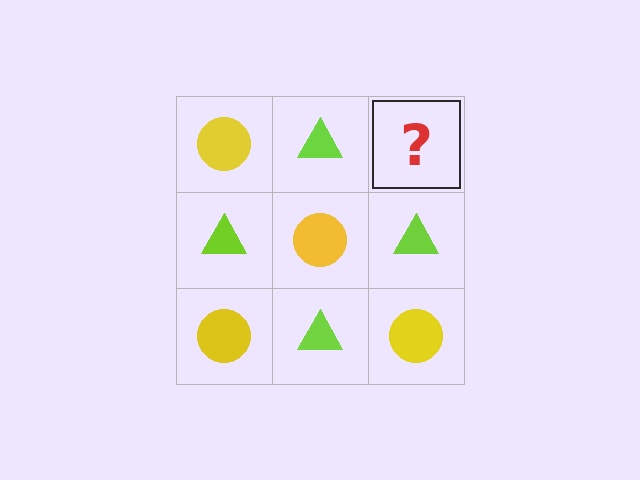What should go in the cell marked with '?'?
The missing cell should contain a yellow circle.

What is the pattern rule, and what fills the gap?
The rule is that it alternates yellow circle and lime triangle in a checkerboard pattern. The gap should be filled with a yellow circle.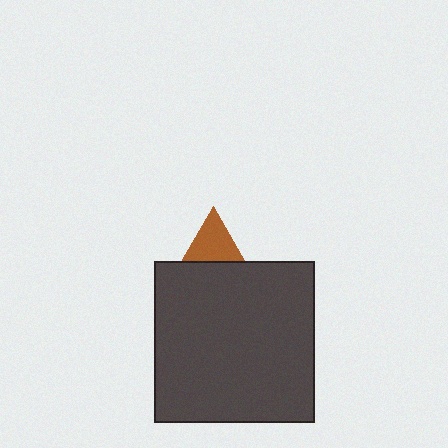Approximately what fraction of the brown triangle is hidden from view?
Roughly 58% of the brown triangle is hidden behind the dark gray square.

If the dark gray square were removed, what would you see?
You would see the complete brown triangle.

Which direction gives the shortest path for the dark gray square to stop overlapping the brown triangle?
Moving down gives the shortest separation.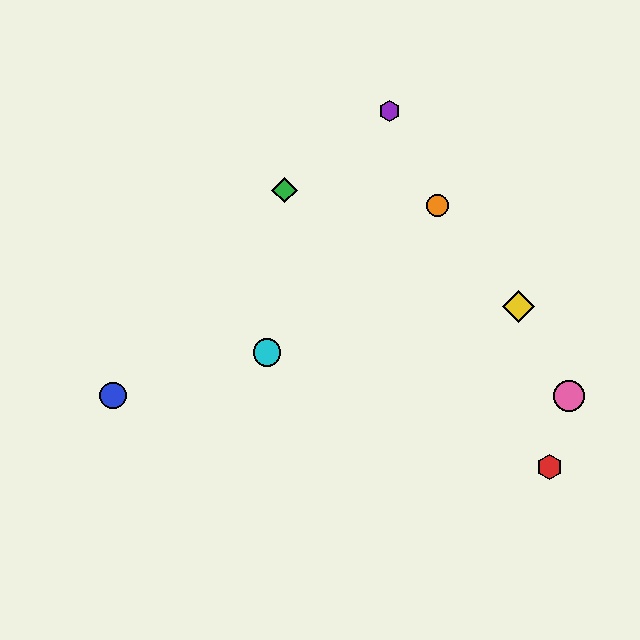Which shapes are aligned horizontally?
The blue circle, the pink circle are aligned horizontally.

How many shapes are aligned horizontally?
2 shapes (the blue circle, the pink circle) are aligned horizontally.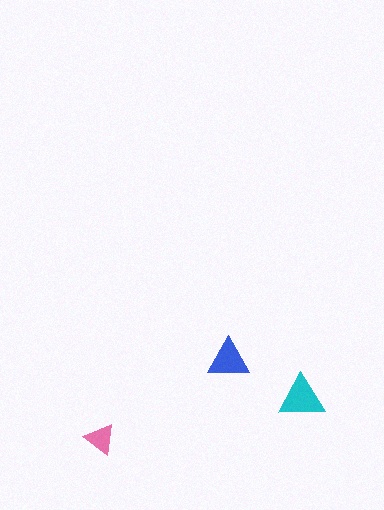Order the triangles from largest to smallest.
the cyan one, the blue one, the pink one.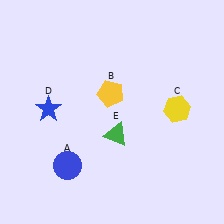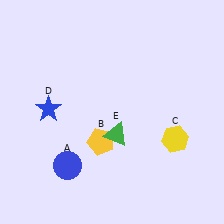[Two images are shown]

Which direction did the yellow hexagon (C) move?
The yellow hexagon (C) moved down.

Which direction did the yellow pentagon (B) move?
The yellow pentagon (B) moved down.